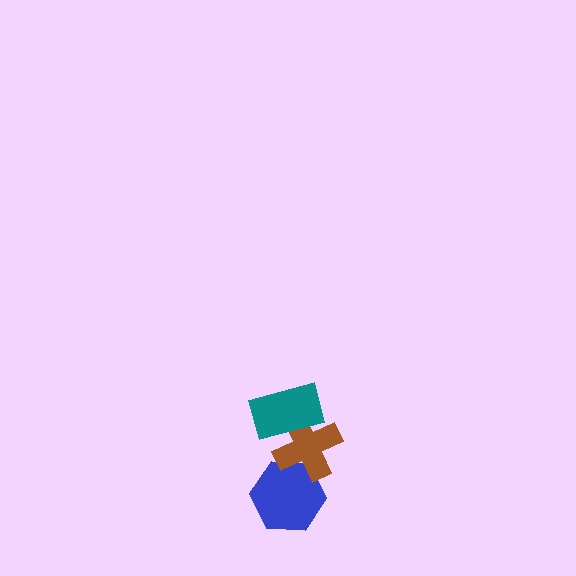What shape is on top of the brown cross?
The teal rectangle is on top of the brown cross.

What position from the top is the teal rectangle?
The teal rectangle is 1st from the top.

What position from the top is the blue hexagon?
The blue hexagon is 3rd from the top.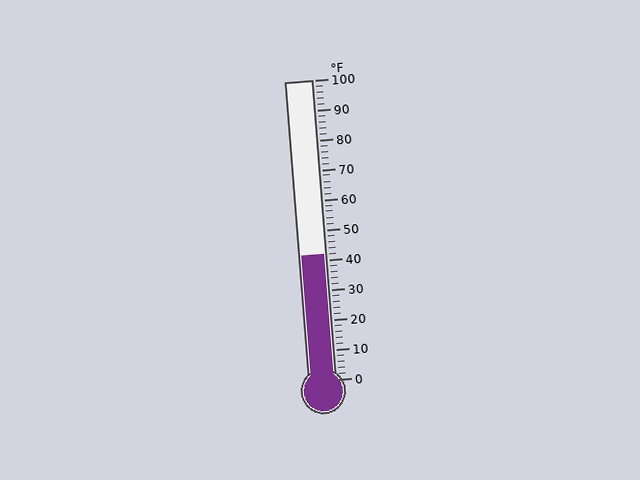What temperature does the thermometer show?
The thermometer shows approximately 42°F.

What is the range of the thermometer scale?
The thermometer scale ranges from 0°F to 100°F.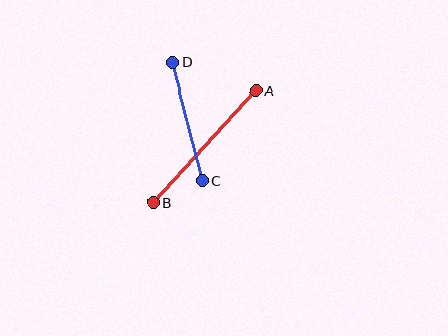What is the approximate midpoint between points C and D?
The midpoint is at approximately (187, 121) pixels.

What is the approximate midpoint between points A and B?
The midpoint is at approximately (204, 147) pixels.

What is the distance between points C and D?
The distance is approximately 122 pixels.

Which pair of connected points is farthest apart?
Points A and B are farthest apart.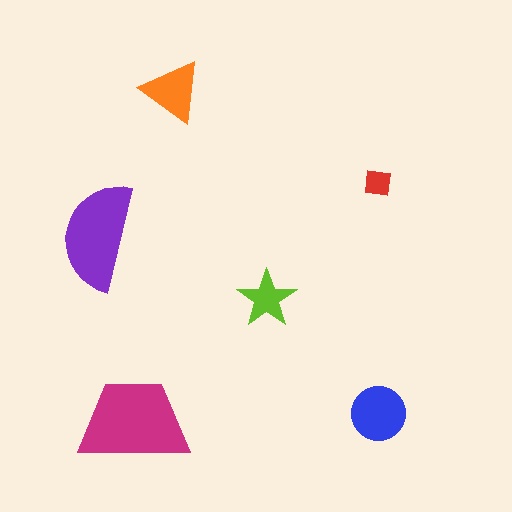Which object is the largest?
The magenta trapezoid.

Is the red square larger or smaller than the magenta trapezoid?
Smaller.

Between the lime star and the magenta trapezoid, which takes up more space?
The magenta trapezoid.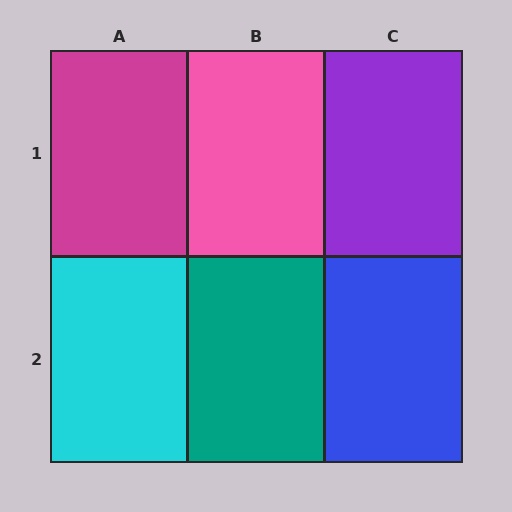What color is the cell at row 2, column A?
Cyan.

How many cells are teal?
1 cell is teal.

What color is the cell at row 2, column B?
Teal.